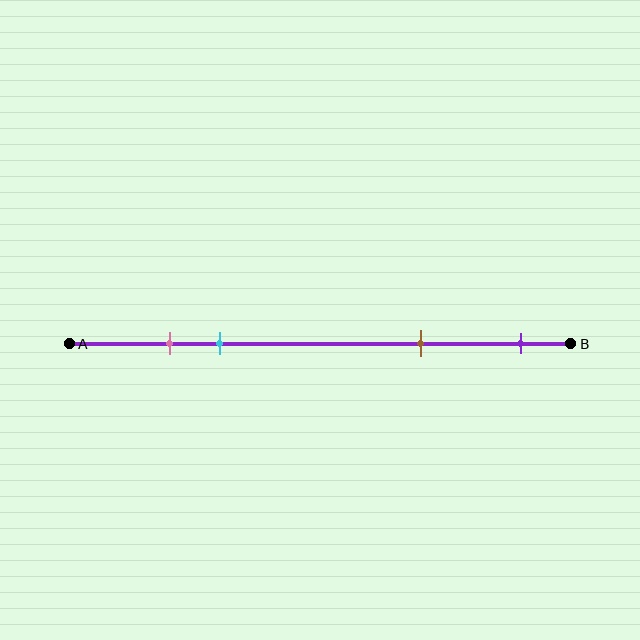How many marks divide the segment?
There are 4 marks dividing the segment.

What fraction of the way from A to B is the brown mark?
The brown mark is approximately 70% (0.7) of the way from A to B.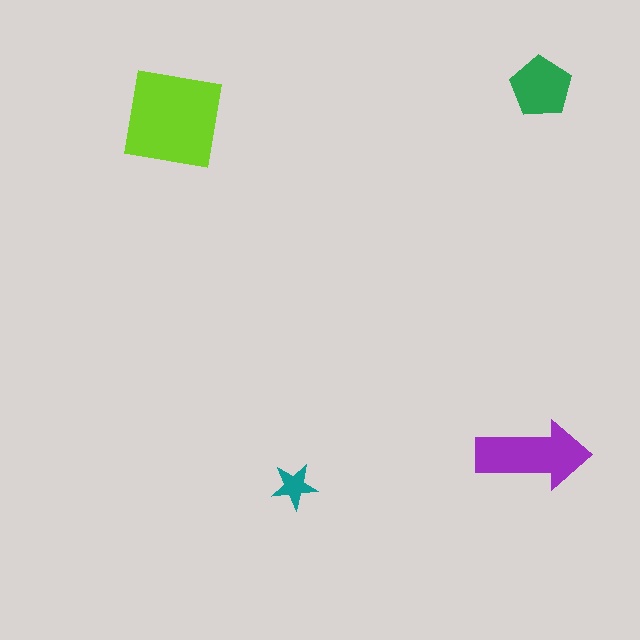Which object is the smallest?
The teal star.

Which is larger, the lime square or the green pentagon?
The lime square.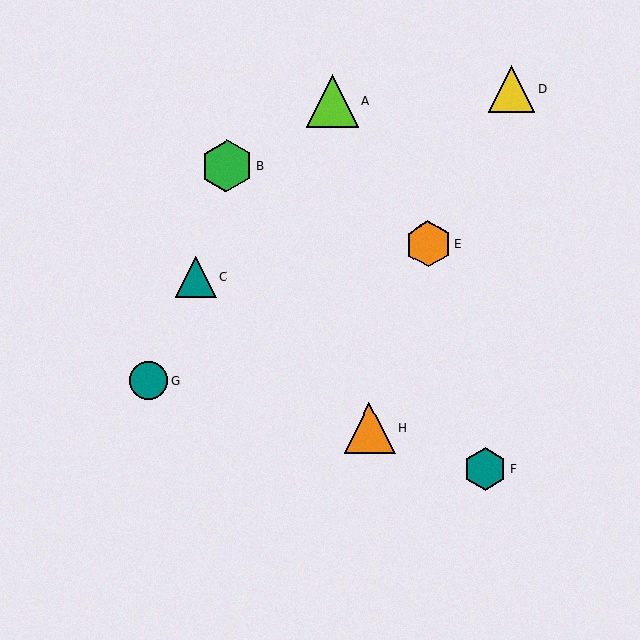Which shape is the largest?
The lime triangle (labeled A) is the largest.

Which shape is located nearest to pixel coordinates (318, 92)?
The lime triangle (labeled A) at (332, 101) is nearest to that location.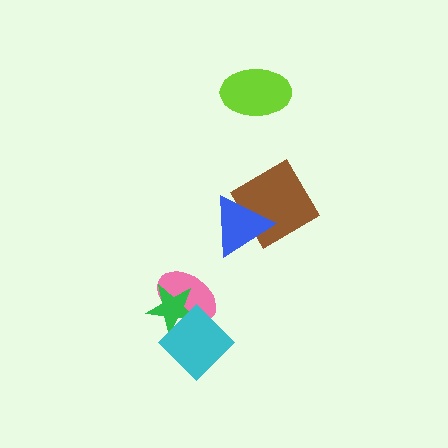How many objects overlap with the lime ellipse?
0 objects overlap with the lime ellipse.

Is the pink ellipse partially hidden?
Yes, it is partially covered by another shape.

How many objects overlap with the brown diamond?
1 object overlaps with the brown diamond.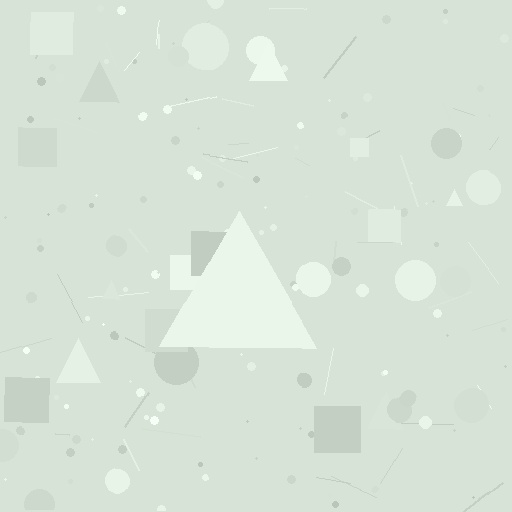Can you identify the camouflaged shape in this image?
The camouflaged shape is a triangle.